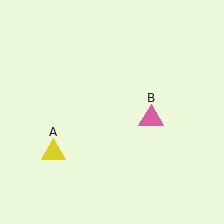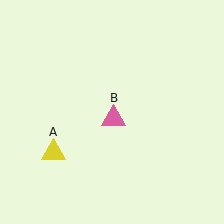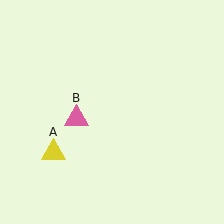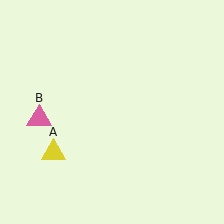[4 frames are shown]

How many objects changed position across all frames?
1 object changed position: pink triangle (object B).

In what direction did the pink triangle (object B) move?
The pink triangle (object B) moved left.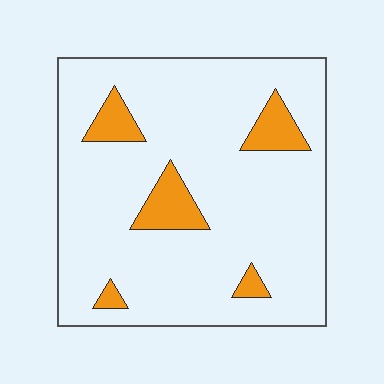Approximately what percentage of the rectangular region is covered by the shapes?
Approximately 10%.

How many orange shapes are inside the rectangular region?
5.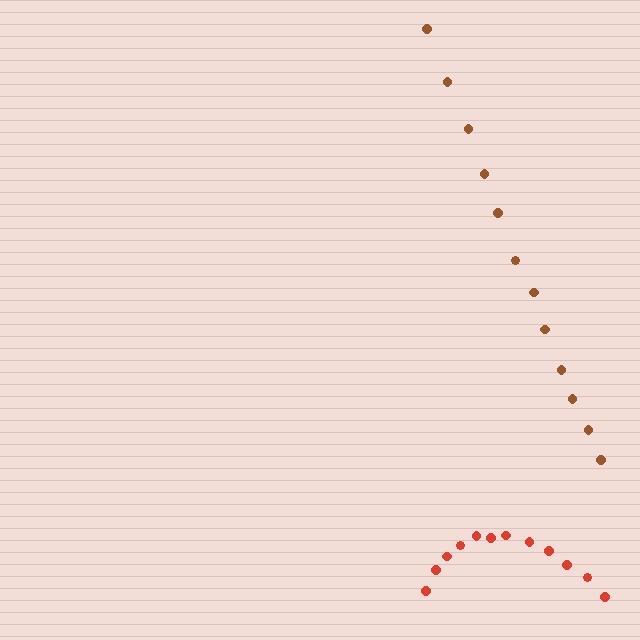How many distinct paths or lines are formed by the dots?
There are 2 distinct paths.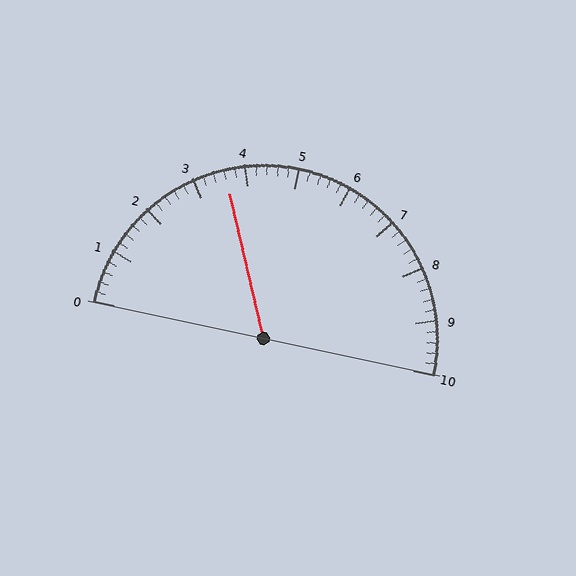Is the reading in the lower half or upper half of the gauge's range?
The reading is in the lower half of the range (0 to 10).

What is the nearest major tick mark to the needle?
The nearest major tick mark is 4.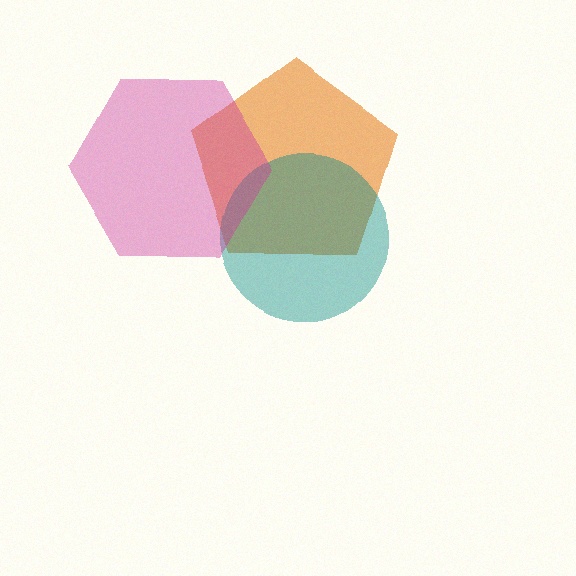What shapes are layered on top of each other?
The layered shapes are: an orange pentagon, a teal circle, a magenta hexagon.